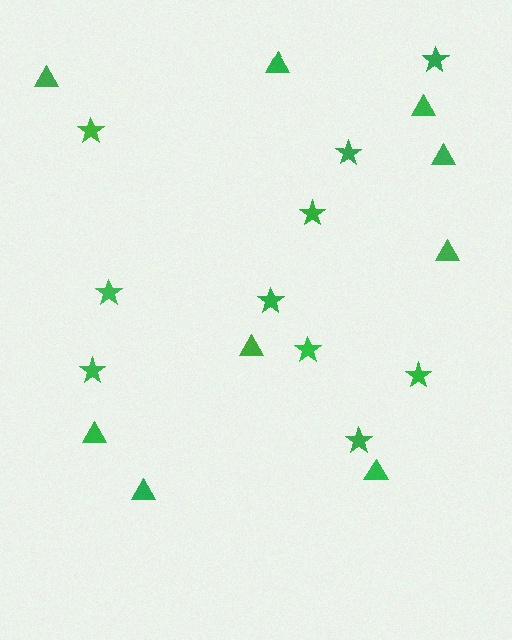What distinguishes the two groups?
There are 2 groups: one group of stars (10) and one group of triangles (9).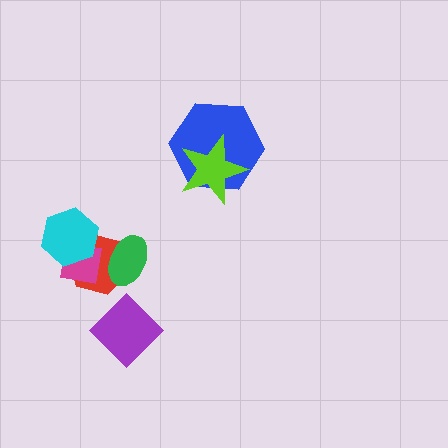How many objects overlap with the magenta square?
2 objects overlap with the magenta square.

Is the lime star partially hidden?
No, no other shape covers it.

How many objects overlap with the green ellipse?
1 object overlaps with the green ellipse.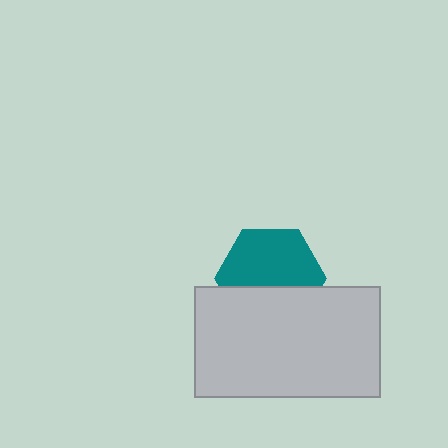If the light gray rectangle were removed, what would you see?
You would see the complete teal hexagon.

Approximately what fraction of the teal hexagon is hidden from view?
Roughly 41% of the teal hexagon is hidden behind the light gray rectangle.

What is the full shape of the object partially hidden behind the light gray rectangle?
The partially hidden object is a teal hexagon.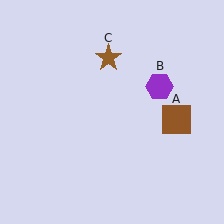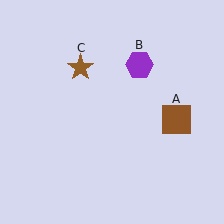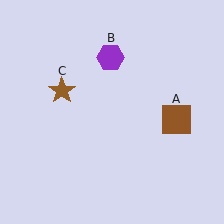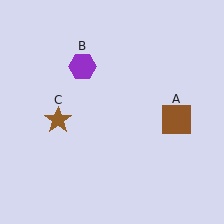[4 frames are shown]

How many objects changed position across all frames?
2 objects changed position: purple hexagon (object B), brown star (object C).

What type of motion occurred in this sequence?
The purple hexagon (object B), brown star (object C) rotated counterclockwise around the center of the scene.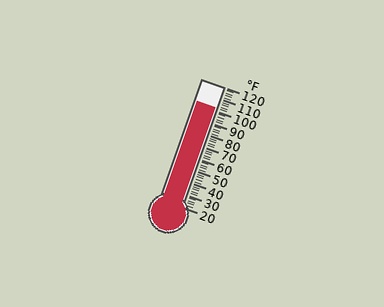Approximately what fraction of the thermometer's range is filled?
The thermometer is filled to approximately 80% of its range.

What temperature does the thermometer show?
The thermometer shows approximately 102°F.